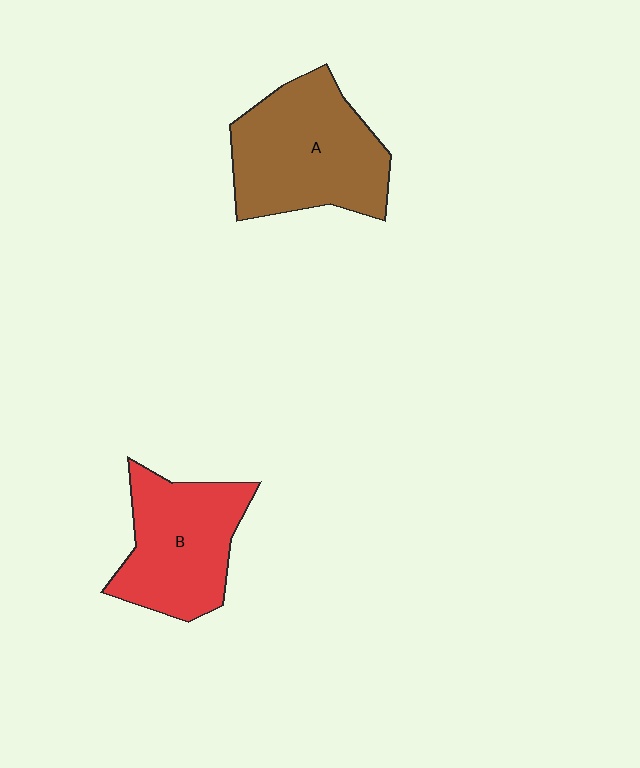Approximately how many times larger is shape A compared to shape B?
Approximately 1.2 times.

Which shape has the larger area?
Shape A (brown).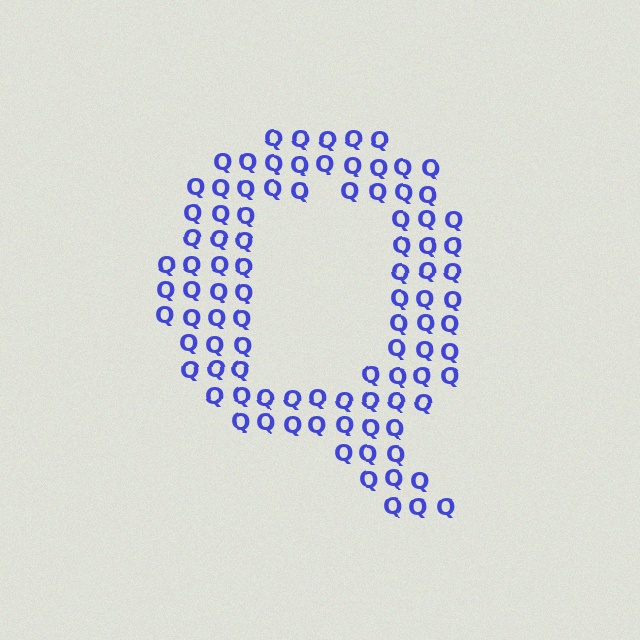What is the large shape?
The large shape is the letter Q.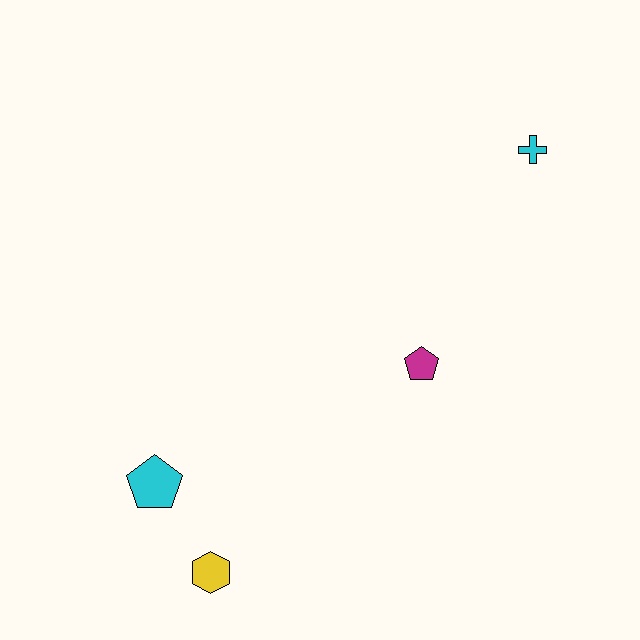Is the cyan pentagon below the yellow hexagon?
No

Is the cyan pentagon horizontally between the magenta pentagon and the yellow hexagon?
No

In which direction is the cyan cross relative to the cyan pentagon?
The cyan cross is to the right of the cyan pentagon.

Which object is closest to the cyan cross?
The magenta pentagon is closest to the cyan cross.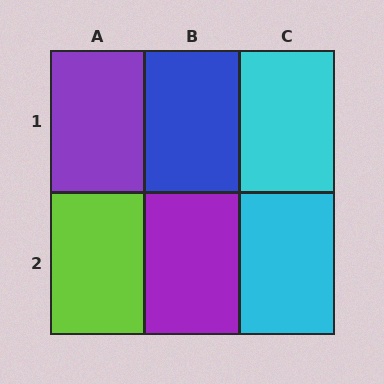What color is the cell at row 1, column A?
Purple.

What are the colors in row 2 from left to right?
Lime, purple, cyan.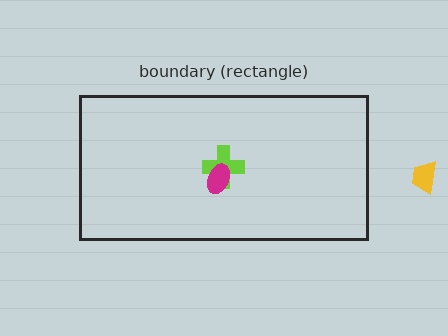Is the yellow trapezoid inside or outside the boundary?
Outside.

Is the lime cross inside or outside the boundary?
Inside.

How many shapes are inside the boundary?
2 inside, 1 outside.